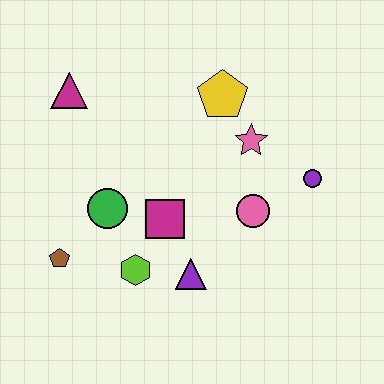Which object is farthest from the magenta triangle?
The purple circle is farthest from the magenta triangle.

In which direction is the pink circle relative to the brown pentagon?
The pink circle is to the right of the brown pentagon.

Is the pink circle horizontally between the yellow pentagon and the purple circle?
Yes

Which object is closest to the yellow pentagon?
The pink star is closest to the yellow pentagon.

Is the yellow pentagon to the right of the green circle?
Yes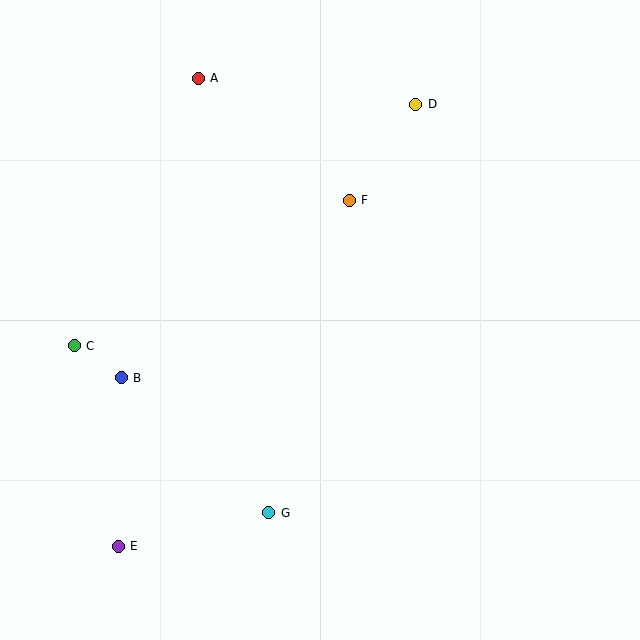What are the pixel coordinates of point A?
Point A is at (198, 78).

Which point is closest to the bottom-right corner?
Point G is closest to the bottom-right corner.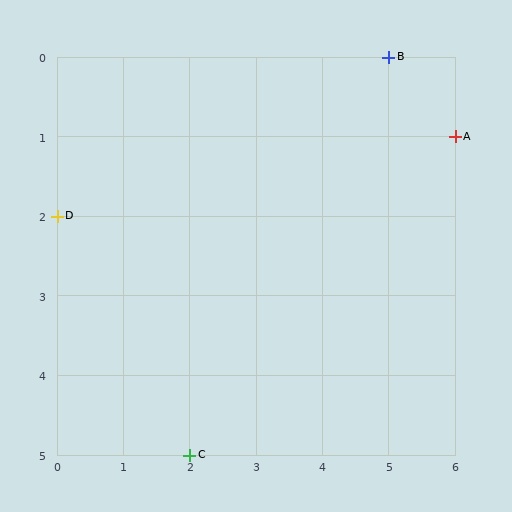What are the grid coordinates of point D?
Point D is at grid coordinates (0, 2).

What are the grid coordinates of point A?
Point A is at grid coordinates (6, 1).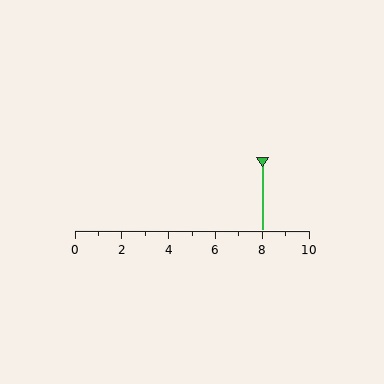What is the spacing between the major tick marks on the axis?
The major ticks are spaced 2 apart.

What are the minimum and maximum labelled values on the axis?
The axis runs from 0 to 10.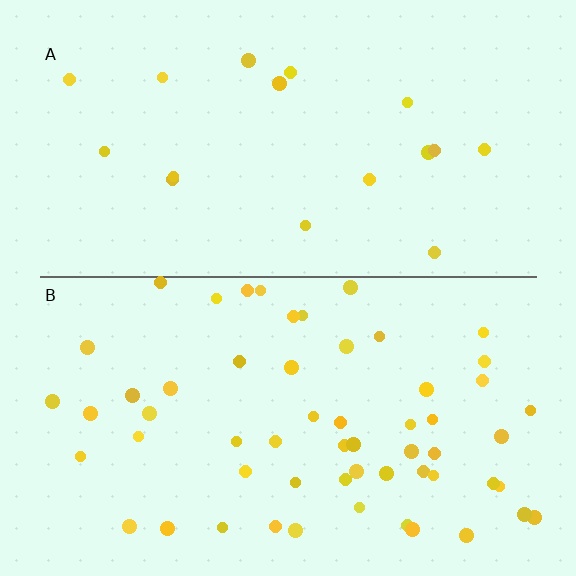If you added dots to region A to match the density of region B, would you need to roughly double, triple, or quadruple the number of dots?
Approximately triple.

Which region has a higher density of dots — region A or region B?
B (the bottom).